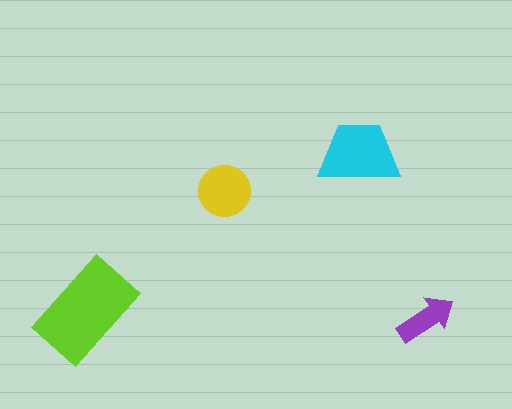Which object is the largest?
The lime rectangle.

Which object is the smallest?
The purple arrow.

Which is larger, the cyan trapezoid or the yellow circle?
The cyan trapezoid.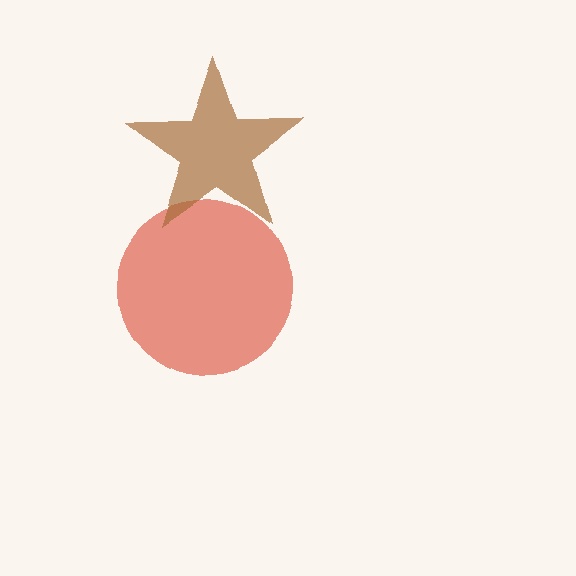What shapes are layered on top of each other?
The layered shapes are: a red circle, a brown star.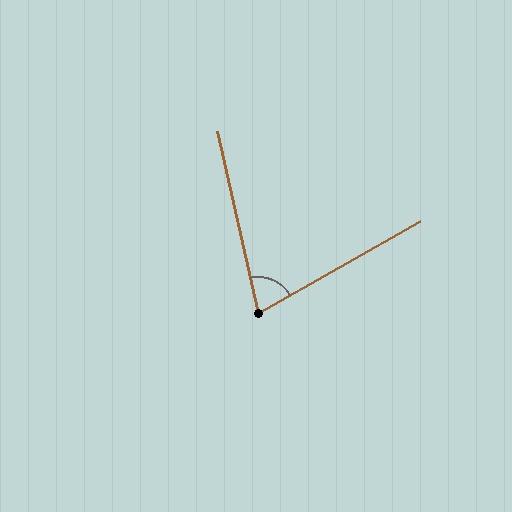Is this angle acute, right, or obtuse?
It is acute.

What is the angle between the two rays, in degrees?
Approximately 73 degrees.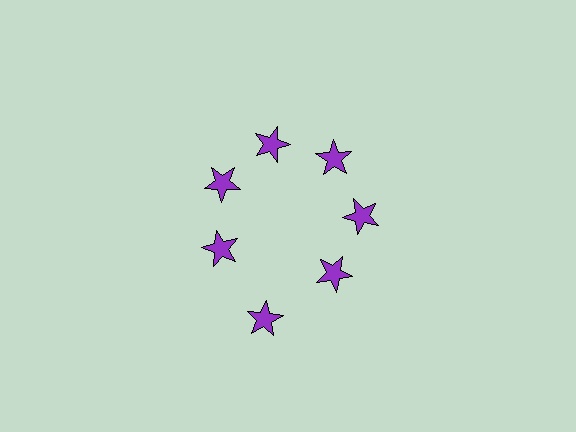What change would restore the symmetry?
The symmetry would be restored by moving it inward, back onto the ring so that all 7 stars sit at equal angles and equal distance from the center.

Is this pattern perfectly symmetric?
No. The 7 purple stars are arranged in a ring, but one element near the 6 o'clock position is pushed outward from the center, breaking the 7-fold rotational symmetry.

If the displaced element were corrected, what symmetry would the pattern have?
It would have 7-fold rotational symmetry — the pattern would map onto itself every 51 degrees.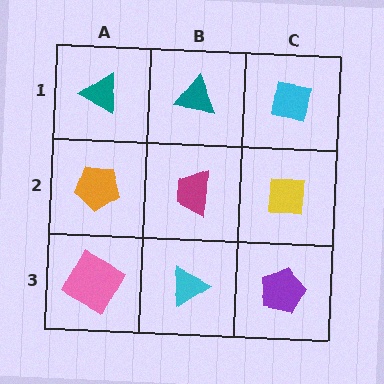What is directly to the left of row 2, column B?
An orange pentagon.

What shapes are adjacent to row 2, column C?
A cyan square (row 1, column C), a purple pentagon (row 3, column C), a magenta trapezoid (row 2, column B).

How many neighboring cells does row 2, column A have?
3.